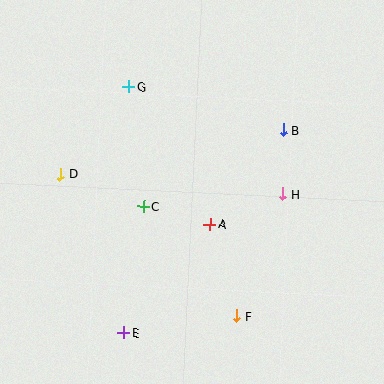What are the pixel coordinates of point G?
Point G is at (129, 87).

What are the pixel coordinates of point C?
Point C is at (143, 206).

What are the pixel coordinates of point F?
Point F is at (237, 316).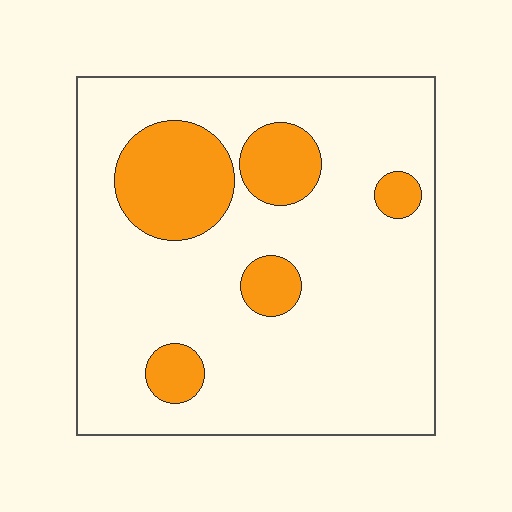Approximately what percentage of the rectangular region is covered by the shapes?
Approximately 20%.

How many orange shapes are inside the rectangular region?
5.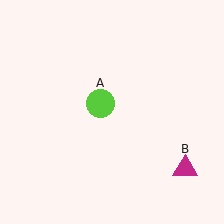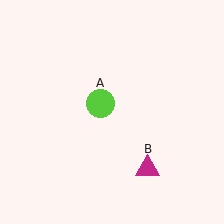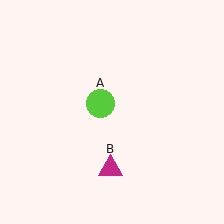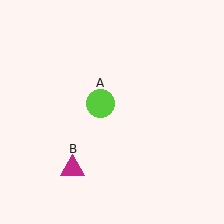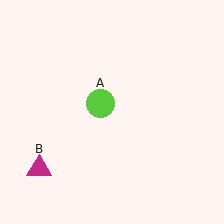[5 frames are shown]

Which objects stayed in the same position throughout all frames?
Lime circle (object A) remained stationary.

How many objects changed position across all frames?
1 object changed position: magenta triangle (object B).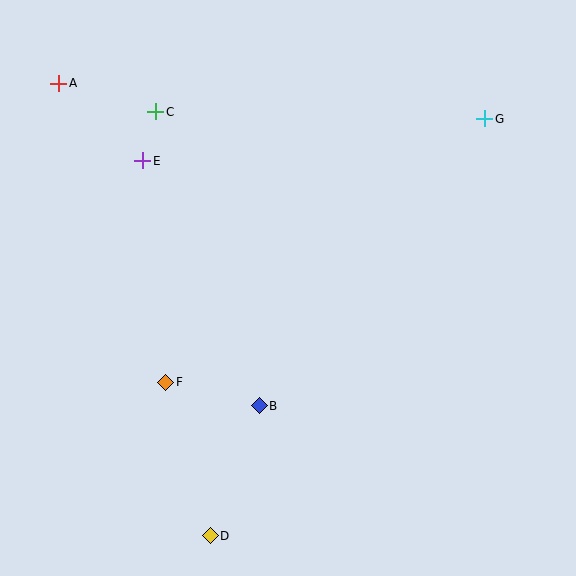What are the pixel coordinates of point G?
Point G is at (485, 119).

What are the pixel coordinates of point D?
Point D is at (210, 536).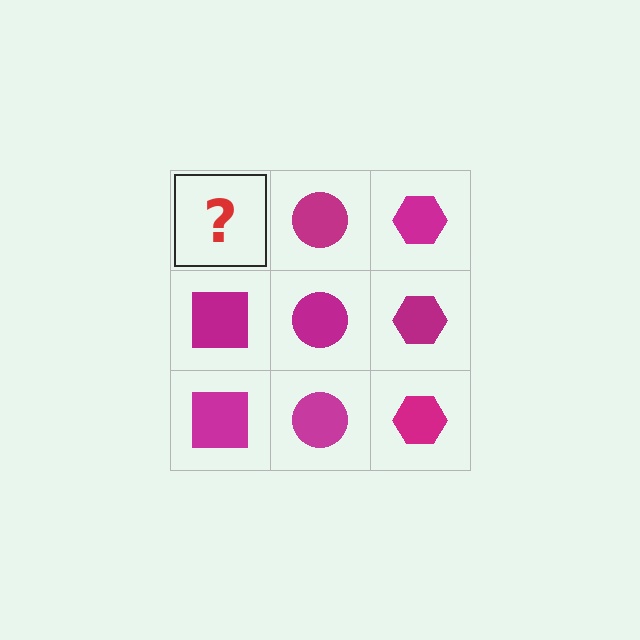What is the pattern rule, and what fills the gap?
The rule is that each column has a consistent shape. The gap should be filled with a magenta square.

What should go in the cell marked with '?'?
The missing cell should contain a magenta square.